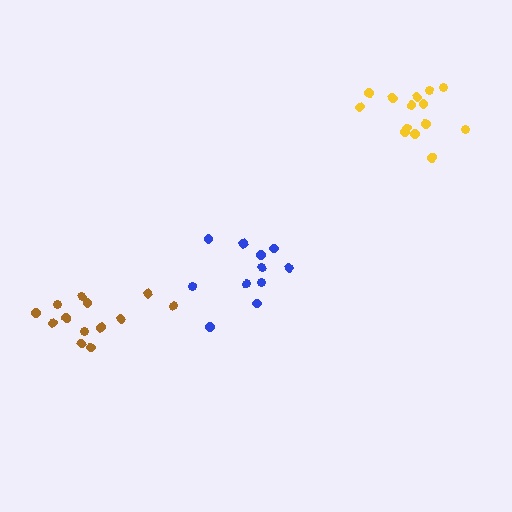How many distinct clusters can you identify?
There are 3 distinct clusters.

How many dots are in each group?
Group 1: 13 dots, Group 2: 14 dots, Group 3: 11 dots (38 total).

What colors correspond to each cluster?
The clusters are colored: brown, yellow, blue.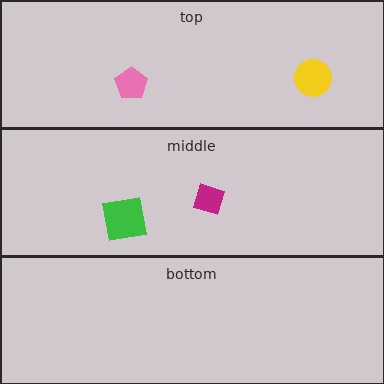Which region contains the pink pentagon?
The top region.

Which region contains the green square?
The middle region.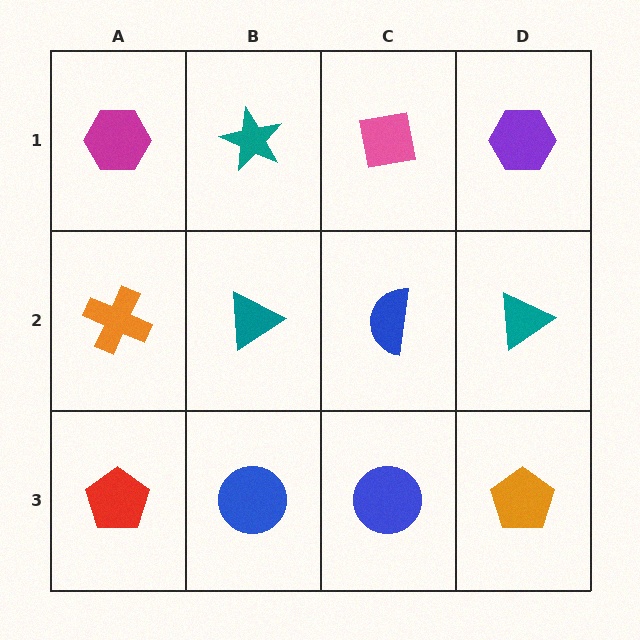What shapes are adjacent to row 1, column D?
A teal triangle (row 2, column D), a pink square (row 1, column C).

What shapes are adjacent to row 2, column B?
A teal star (row 1, column B), a blue circle (row 3, column B), an orange cross (row 2, column A), a blue semicircle (row 2, column C).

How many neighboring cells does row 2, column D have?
3.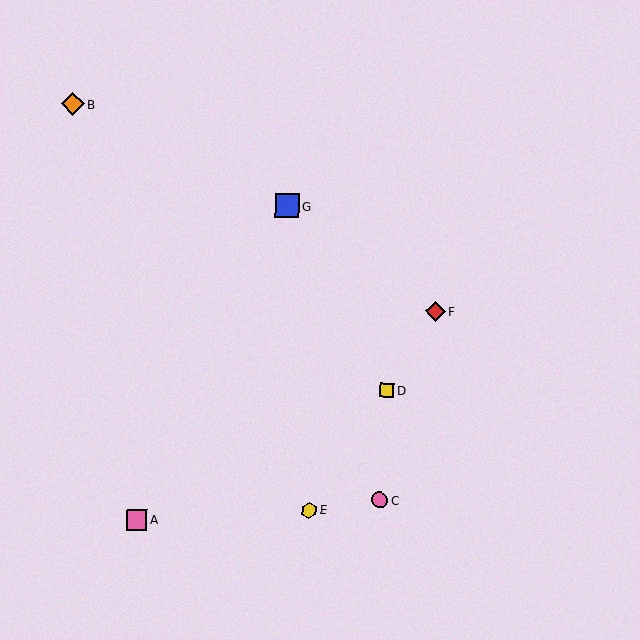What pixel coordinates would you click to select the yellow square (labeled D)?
Click at (387, 390) to select the yellow square D.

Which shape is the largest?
The blue square (labeled G) is the largest.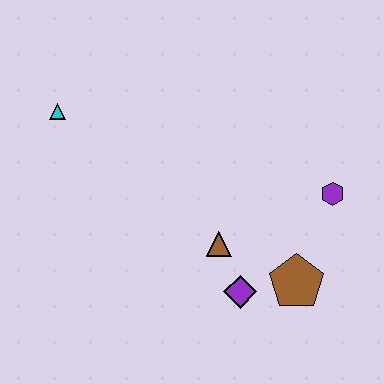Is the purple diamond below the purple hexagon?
Yes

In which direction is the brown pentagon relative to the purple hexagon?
The brown pentagon is below the purple hexagon.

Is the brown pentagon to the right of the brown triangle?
Yes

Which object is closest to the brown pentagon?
The purple diamond is closest to the brown pentagon.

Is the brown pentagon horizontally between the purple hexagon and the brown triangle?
Yes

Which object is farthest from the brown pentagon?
The cyan triangle is farthest from the brown pentagon.